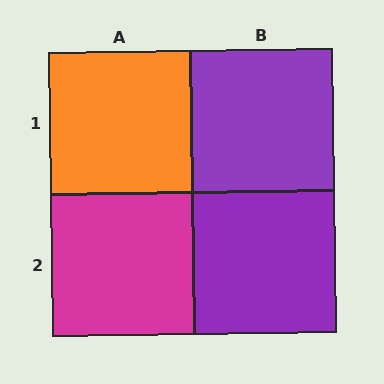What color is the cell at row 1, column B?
Purple.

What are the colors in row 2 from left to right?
Magenta, purple.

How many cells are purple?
2 cells are purple.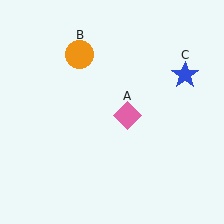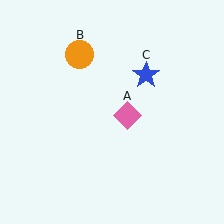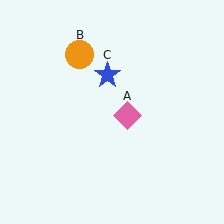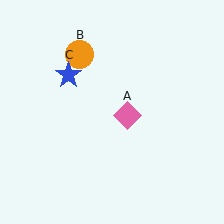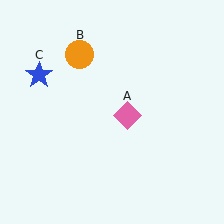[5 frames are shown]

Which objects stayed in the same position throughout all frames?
Pink diamond (object A) and orange circle (object B) remained stationary.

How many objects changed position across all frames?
1 object changed position: blue star (object C).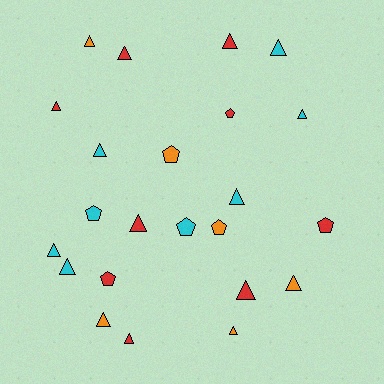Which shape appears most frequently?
Triangle, with 16 objects.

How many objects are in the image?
There are 23 objects.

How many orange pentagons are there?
There are 2 orange pentagons.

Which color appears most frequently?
Red, with 9 objects.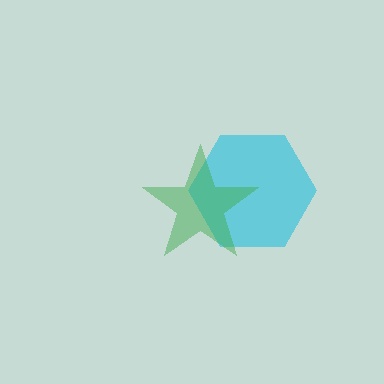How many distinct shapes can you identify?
There are 2 distinct shapes: a cyan hexagon, a green star.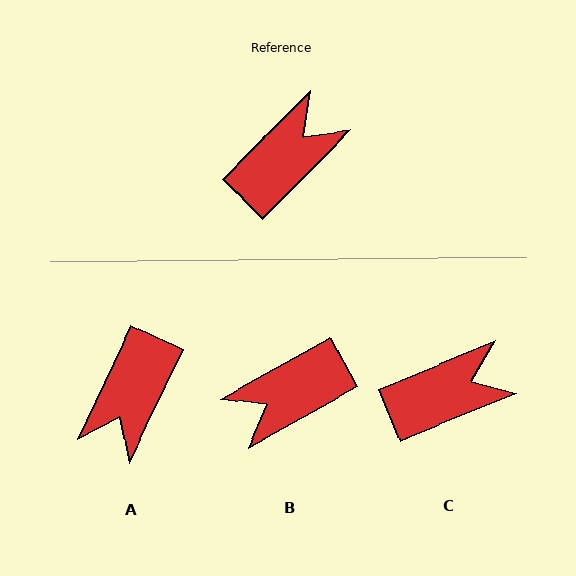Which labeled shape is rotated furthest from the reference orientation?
B, about 164 degrees away.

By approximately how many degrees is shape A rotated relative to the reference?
Approximately 160 degrees clockwise.